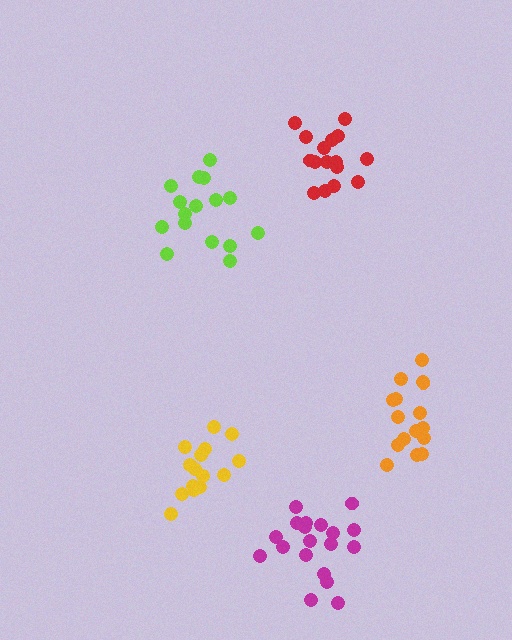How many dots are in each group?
Group 1: 16 dots, Group 2: 16 dots, Group 3: 15 dots, Group 4: 19 dots, Group 5: 16 dots (82 total).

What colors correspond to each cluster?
The clusters are colored: red, orange, yellow, magenta, lime.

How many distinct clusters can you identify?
There are 5 distinct clusters.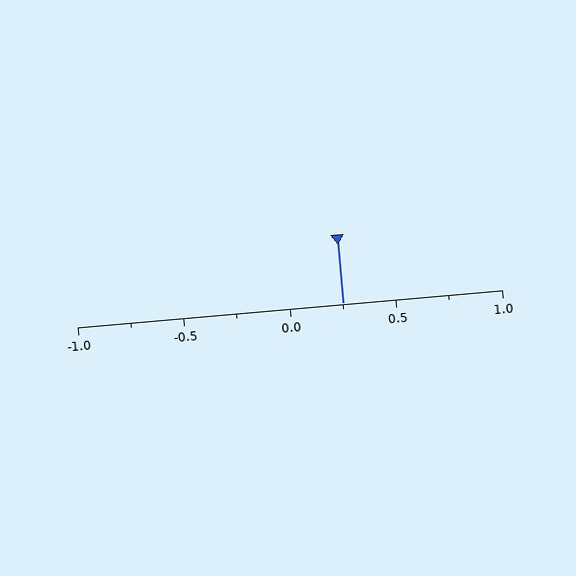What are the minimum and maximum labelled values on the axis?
The axis runs from -1.0 to 1.0.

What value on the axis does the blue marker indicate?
The marker indicates approximately 0.25.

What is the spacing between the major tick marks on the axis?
The major ticks are spaced 0.5 apart.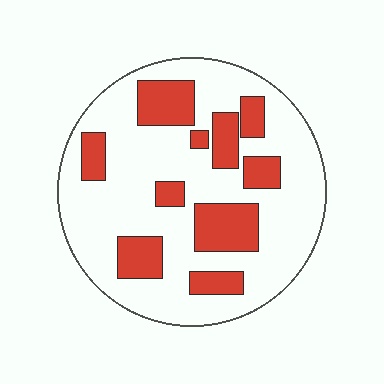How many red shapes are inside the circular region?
10.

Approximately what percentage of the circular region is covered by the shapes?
Approximately 25%.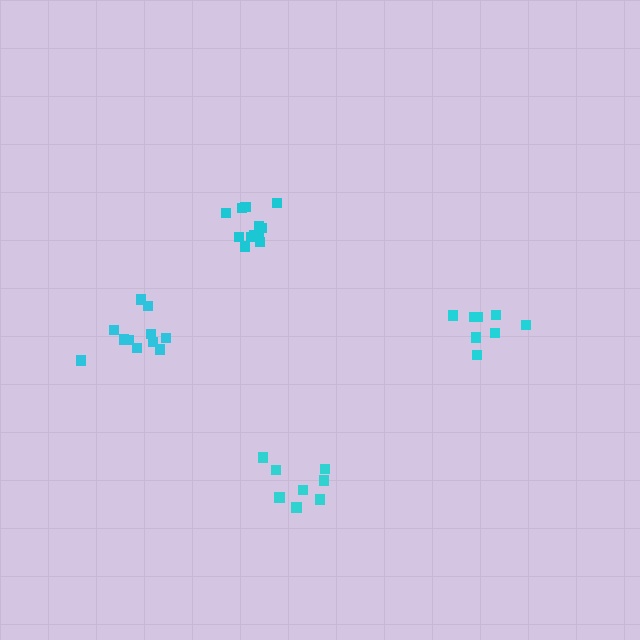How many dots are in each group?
Group 1: 12 dots, Group 2: 8 dots, Group 3: 11 dots, Group 4: 8 dots (39 total).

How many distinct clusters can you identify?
There are 4 distinct clusters.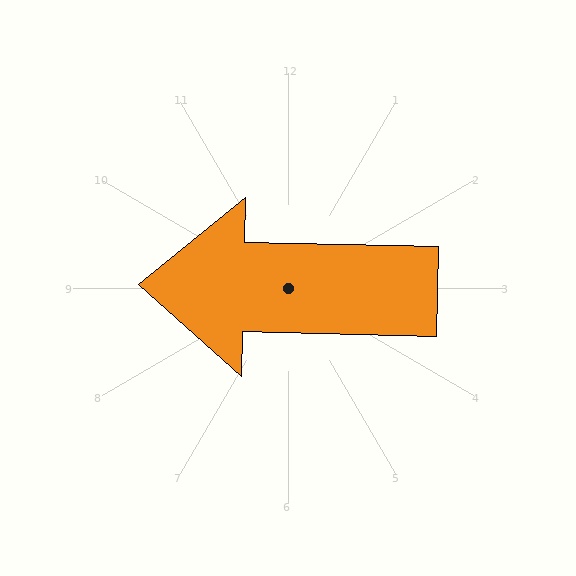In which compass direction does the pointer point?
West.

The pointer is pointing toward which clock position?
Roughly 9 o'clock.